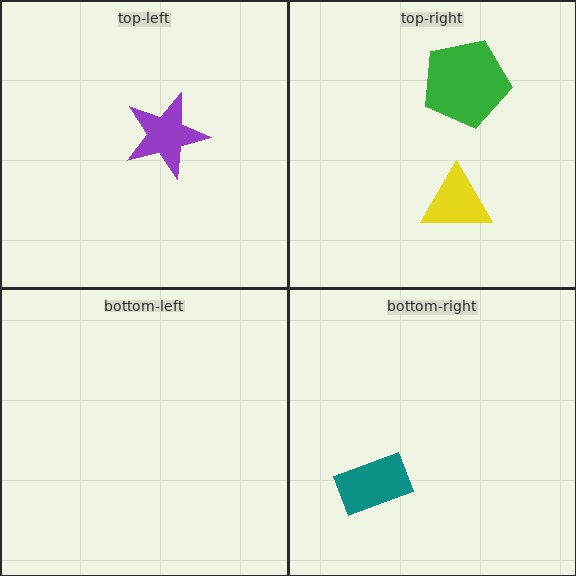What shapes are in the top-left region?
The purple star.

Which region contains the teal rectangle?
The bottom-right region.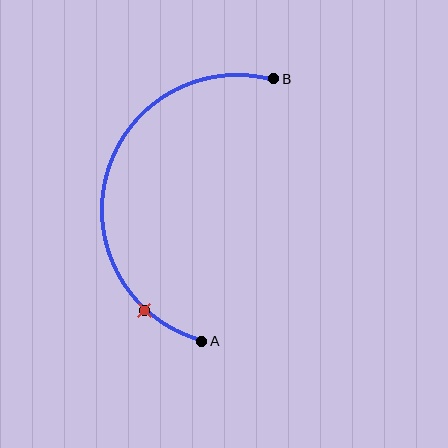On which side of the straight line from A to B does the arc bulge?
The arc bulges to the left of the straight line connecting A and B.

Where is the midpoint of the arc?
The arc midpoint is the point on the curve farthest from the straight line joining A and B. It sits to the left of that line.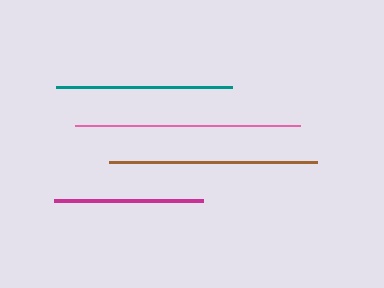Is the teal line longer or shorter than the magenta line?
The teal line is longer than the magenta line.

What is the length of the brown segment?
The brown segment is approximately 209 pixels long.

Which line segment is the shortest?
The magenta line is the shortest at approximately 149 pixels.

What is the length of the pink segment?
The pink segment is approximately 225 pixels long.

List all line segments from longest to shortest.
From longest to shortest: pink, brown, teal, magenta.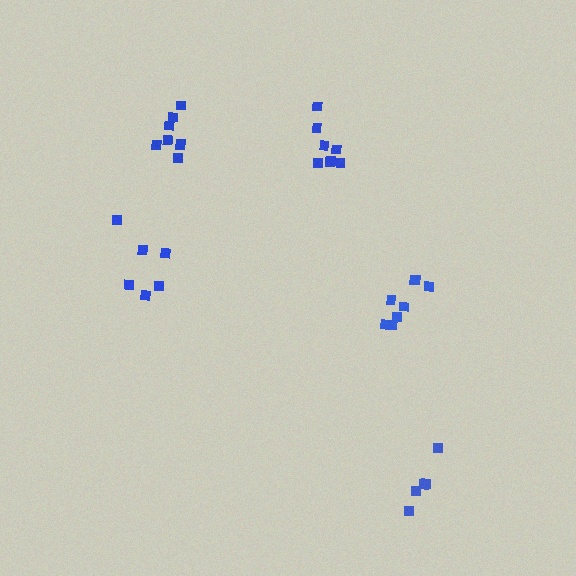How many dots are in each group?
Group 1: 8 dots, Group 2: 6 dots, Group 3: 9 dots, Group 4: 8 dots, Group 5: 5 dots (36 total).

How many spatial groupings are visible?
There are 5 spatial groupings.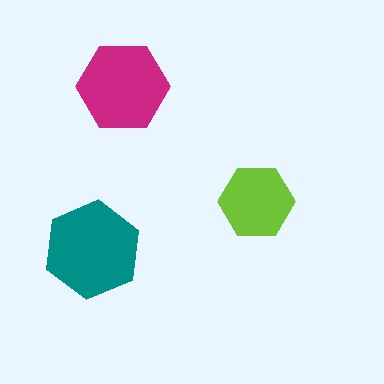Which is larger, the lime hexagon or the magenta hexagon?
The magenta one.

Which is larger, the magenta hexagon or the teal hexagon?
The teal one.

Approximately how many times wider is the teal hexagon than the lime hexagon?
About 1.5 times wider.